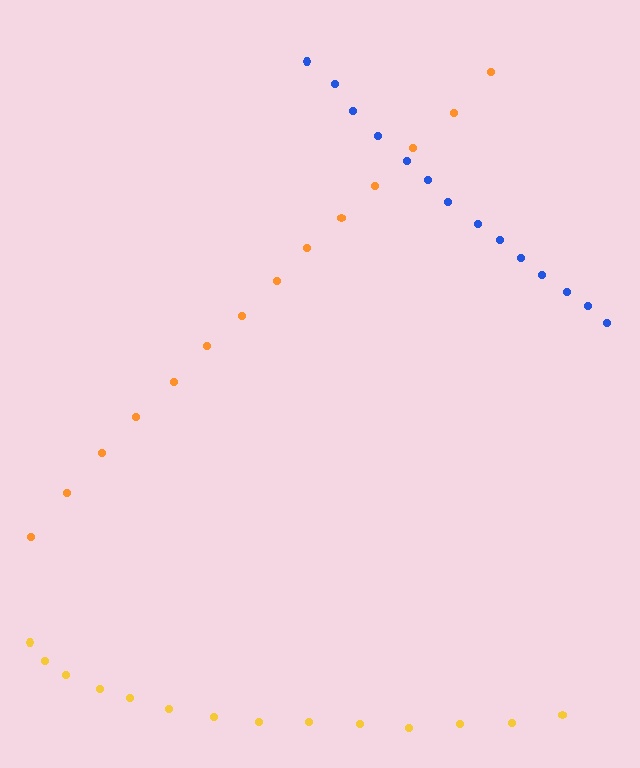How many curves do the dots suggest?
There are 3 distinct paths.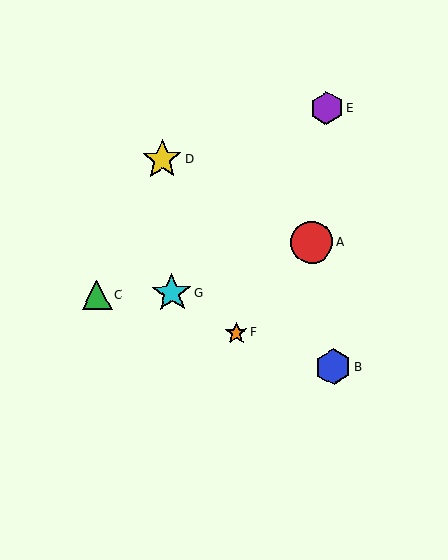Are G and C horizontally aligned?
Yes, both are at y≈293.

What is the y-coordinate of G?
Object G is at y≈293.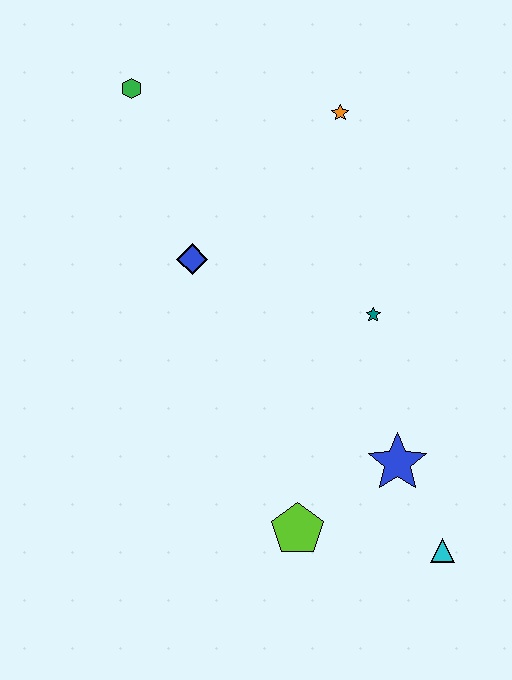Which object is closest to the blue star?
The cyan triangle is closest to the blue star.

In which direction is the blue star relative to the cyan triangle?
The blue star is above the cyan triangle.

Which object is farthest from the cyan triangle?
The green hexagon is farthest from the cyan triangle.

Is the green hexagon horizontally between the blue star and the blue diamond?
No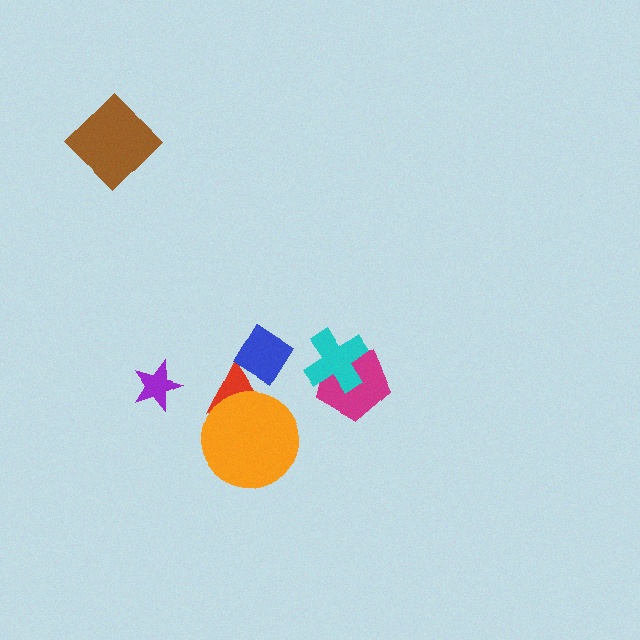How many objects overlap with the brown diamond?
0 objects overlap with the brown diamond.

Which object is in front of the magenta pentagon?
The cyan cross is in front of the magenta pentagon.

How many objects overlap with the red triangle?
2 objects overlap with the red triangle.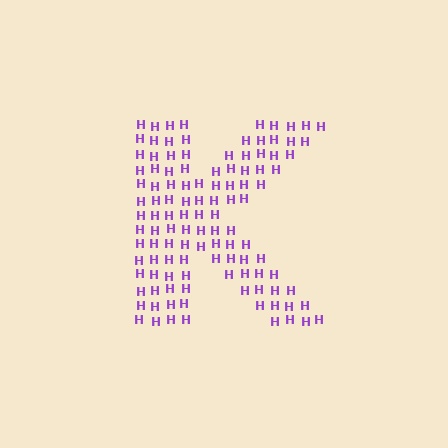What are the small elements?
The small elements are letter H's.